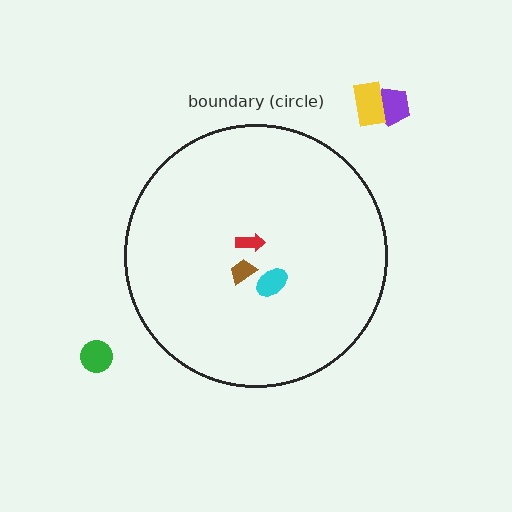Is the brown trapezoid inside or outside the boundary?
Inside.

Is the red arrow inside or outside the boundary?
Inside.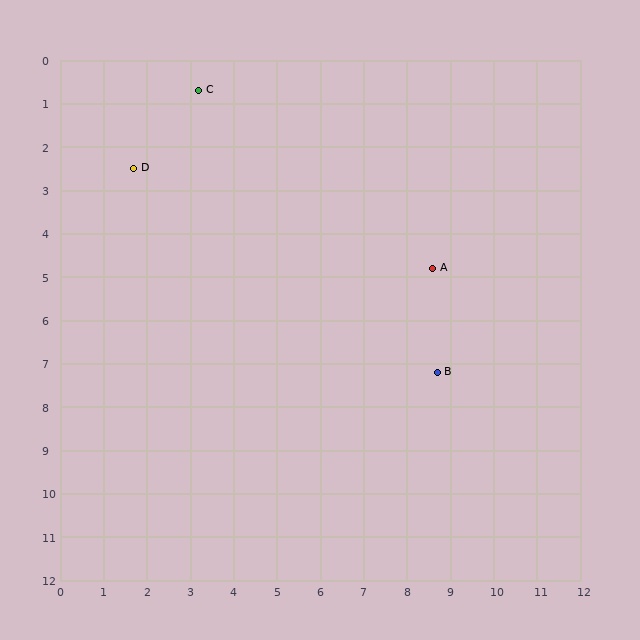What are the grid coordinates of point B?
Point B is at approximately (8.7, 7.2).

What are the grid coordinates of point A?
Point A is at approximately (8.6, 4.8).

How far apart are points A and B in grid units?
Points A and B are about 2.4 grid units apart.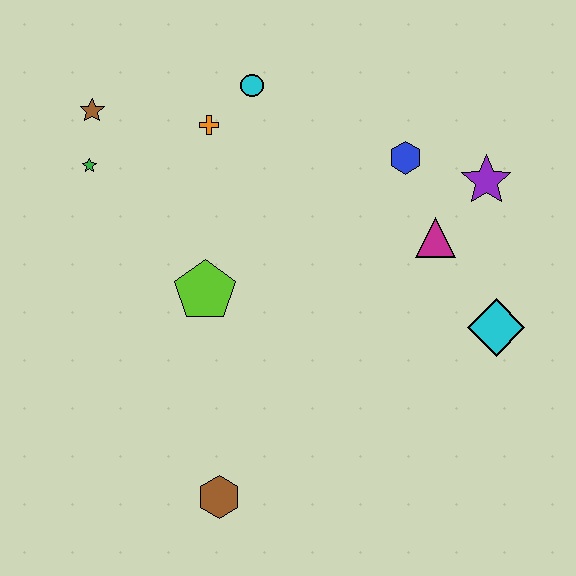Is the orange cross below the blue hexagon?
No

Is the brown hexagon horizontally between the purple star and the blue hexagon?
No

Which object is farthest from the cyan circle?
The brown hexagon is farthest from the cyan circle.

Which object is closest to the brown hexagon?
The lime pentagon is closest to the brown hexagon.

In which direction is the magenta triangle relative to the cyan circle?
The magenta triangle is to the right of the cyan circle.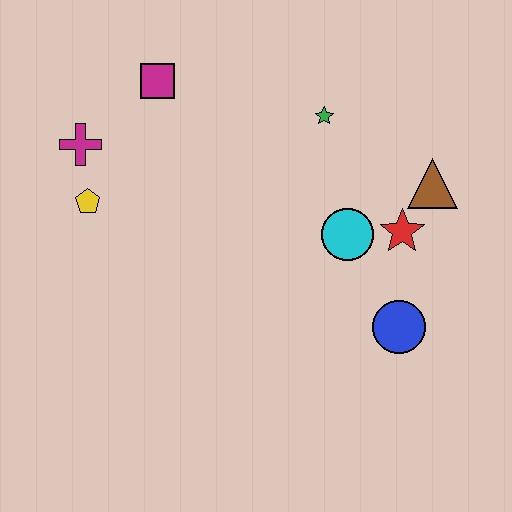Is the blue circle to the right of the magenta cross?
Yes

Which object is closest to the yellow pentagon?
The magenta cross is closest to the yellow pentagon.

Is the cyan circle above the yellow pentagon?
No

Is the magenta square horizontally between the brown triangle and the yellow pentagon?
Yes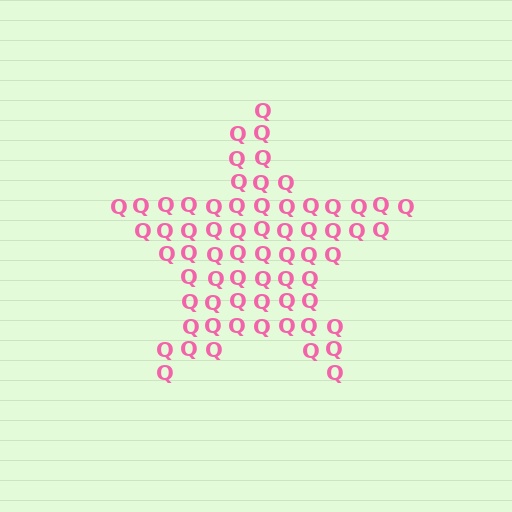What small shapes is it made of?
It is made of small letter Q's.